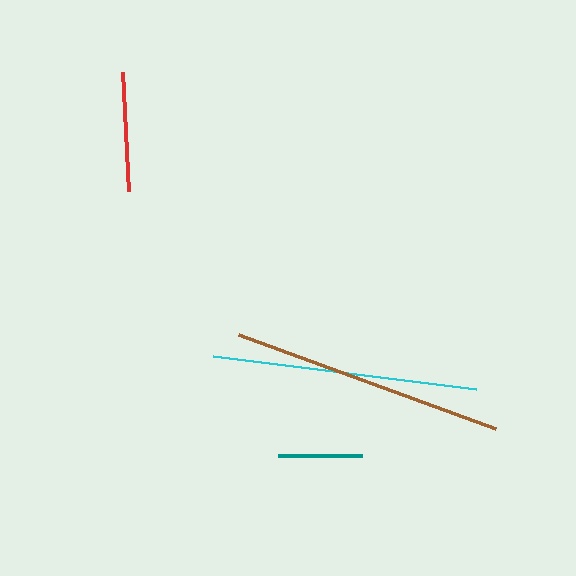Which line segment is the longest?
The brown line is the longest at approximately 274 pixels.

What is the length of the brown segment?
The brown segment is approximately 274 pixels long.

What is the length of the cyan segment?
The cyan segment is approximately 266 pixels long.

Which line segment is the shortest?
The teal line is the shortest at approximately 84 pixels.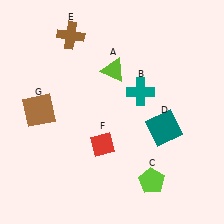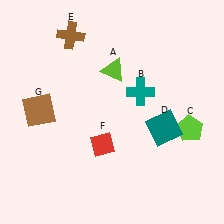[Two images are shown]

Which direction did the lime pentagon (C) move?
The lime pentagon (C) moved up.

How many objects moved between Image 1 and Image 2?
1 object moved between the two images.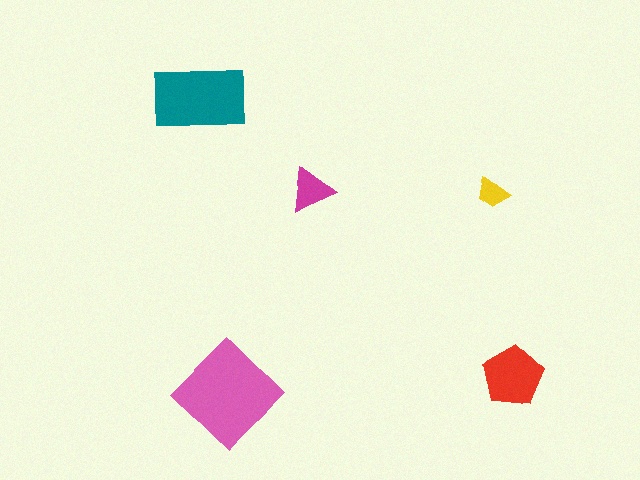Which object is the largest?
The pink diamond.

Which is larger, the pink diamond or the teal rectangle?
The pink diamond.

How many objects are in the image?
There are 5 objects in the image.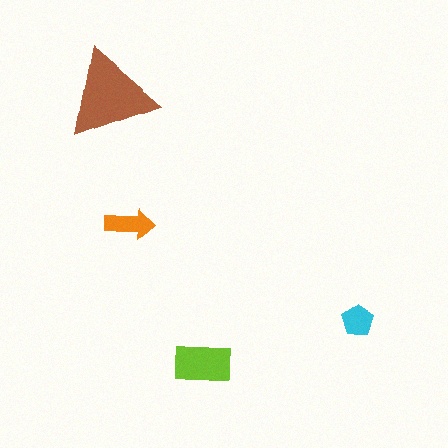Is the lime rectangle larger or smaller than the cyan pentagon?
Larger.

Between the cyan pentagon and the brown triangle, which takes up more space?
The brown triangle.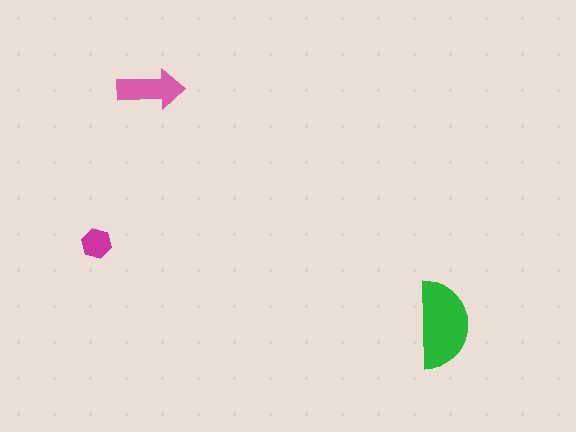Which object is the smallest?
The magenta hexagon.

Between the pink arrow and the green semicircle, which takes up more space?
The green semicircle.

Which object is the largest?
The green semicircle.